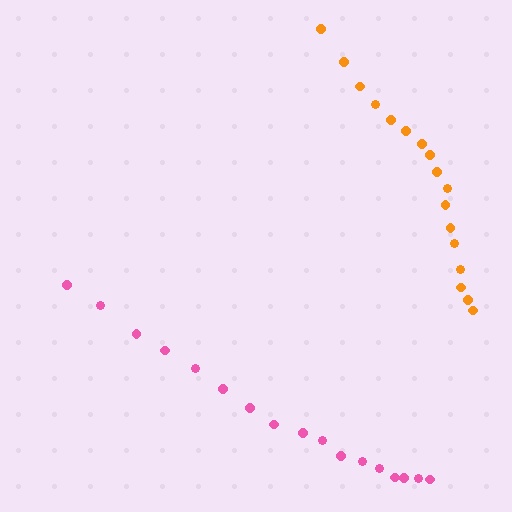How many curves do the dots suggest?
There are 2 distinct paths.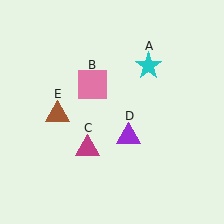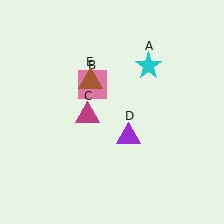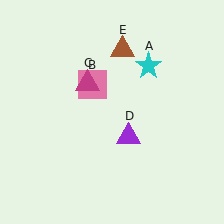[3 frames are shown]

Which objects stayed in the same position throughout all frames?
Cyan star (object A) and pink square (object B) and purple triangle (object D) remained stationary.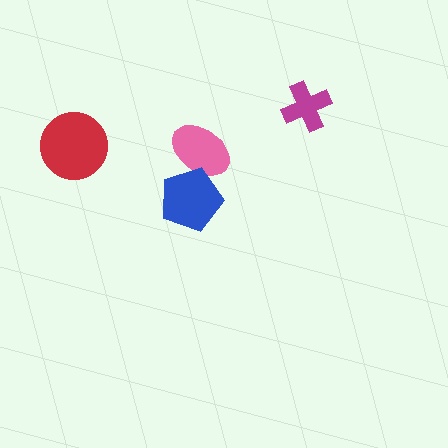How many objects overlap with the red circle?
0 objects overlap with the red circle.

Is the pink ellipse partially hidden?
Yes, it is partially covered by another shape.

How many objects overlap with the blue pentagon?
1 object overlaps with the blue pentagon.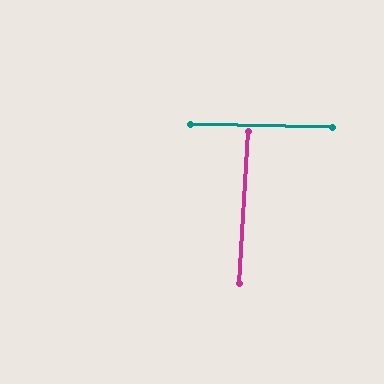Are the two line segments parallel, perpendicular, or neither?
Perpendicular — they meet at approximately 88°.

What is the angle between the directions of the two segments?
Approximately 88 degrees.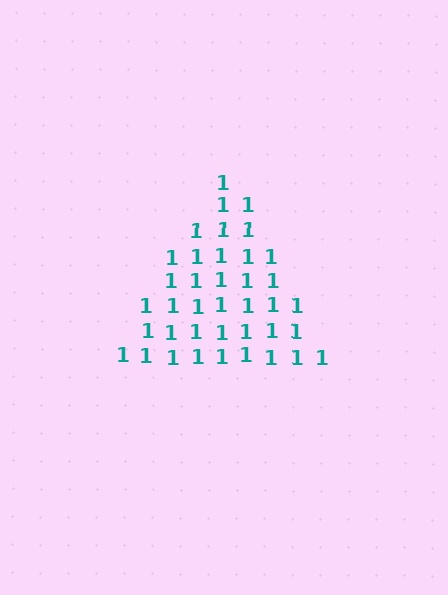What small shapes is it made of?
It is made of small digit 1's.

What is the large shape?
The large shape is a triangle.